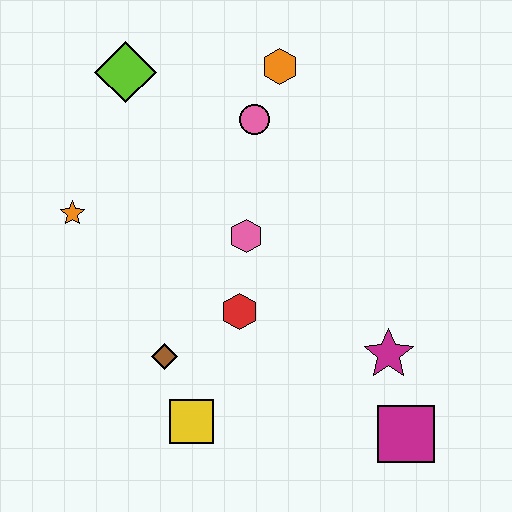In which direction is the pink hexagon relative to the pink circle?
The pink hexagon is below the pink circle.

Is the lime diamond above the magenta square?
Yes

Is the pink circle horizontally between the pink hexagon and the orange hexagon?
Yes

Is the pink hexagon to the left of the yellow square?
No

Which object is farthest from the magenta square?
The lime diamond is farthest from the magenta square.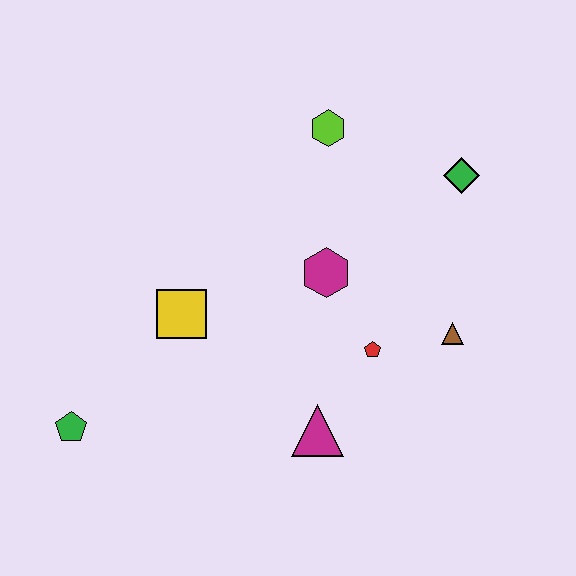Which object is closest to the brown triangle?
The red pentagon is closest to the brown triangle.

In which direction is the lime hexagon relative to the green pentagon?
The lime hexagon is above the green pentagon.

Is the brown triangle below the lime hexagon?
Yes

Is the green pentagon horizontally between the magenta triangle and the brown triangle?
No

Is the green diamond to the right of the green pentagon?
Yes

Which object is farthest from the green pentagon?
The green diamond is farthest from the green pentagon.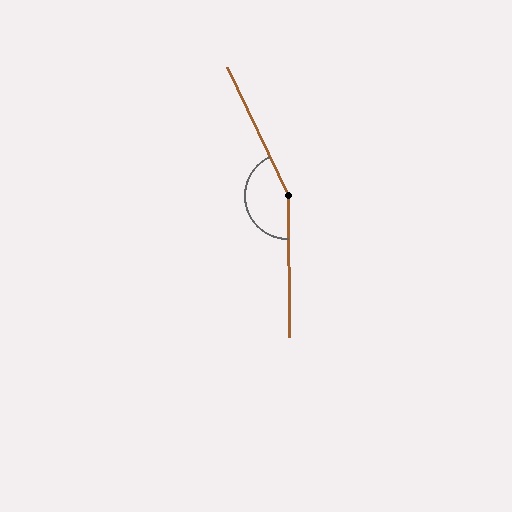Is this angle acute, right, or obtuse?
It is obtuse.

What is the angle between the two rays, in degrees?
Approximately 155 degrees.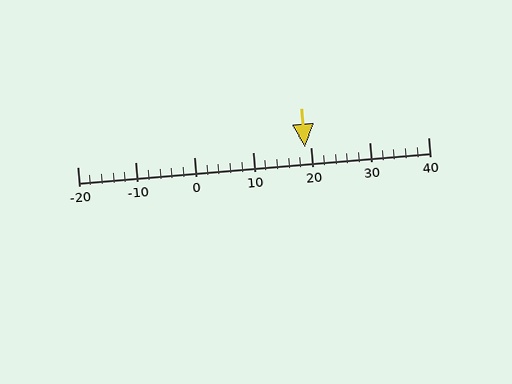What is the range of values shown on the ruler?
The ruler shows values from -20 to 40.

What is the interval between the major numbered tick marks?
The major tick marks are spaced 10 units apart.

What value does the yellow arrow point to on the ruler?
The yellow arrow points to approximately 19.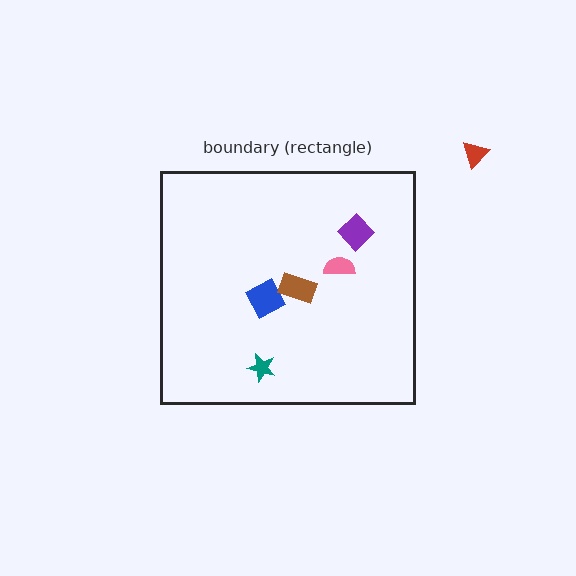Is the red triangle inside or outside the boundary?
Outside.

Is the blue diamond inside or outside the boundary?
Inside.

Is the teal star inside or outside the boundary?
Inside.